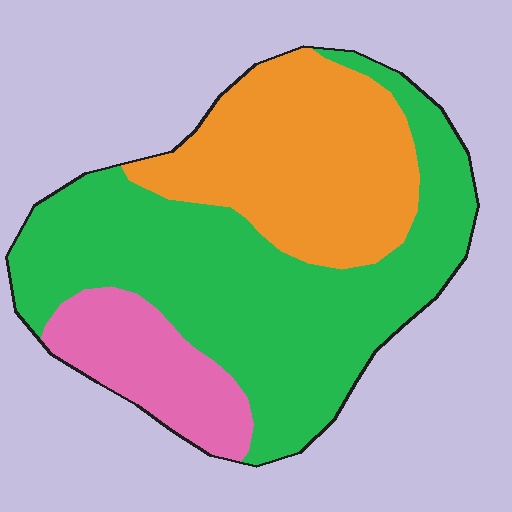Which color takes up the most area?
Green, at roughly 55%.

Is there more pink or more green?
Green.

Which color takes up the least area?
Pink, at roughly 15%.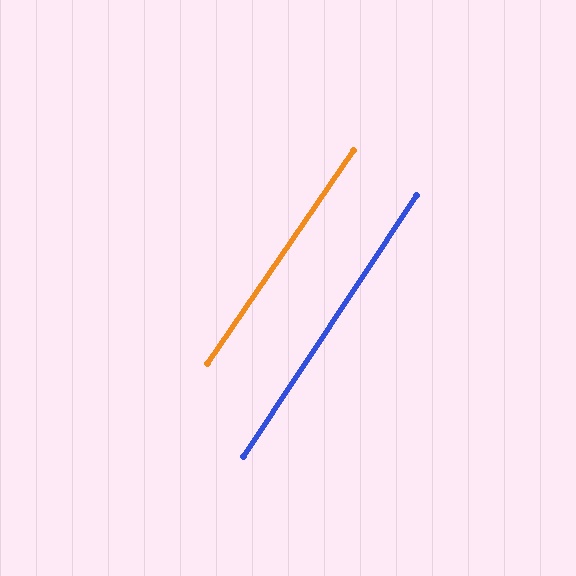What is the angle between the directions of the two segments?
Approximately 1 degree.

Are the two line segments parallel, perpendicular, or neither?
Parallel — their directions differ by only 1.0°.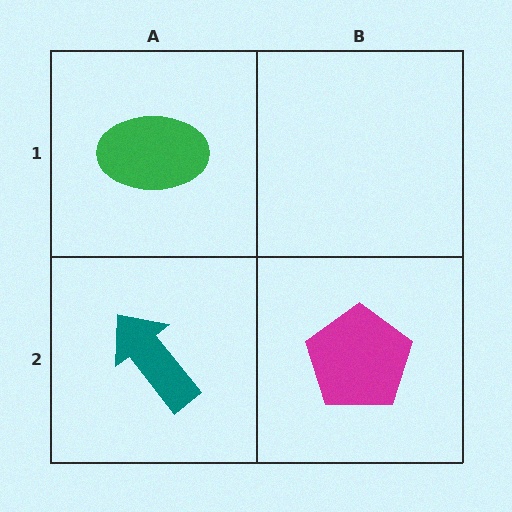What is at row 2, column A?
A teal arrow.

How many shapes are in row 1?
1 shape.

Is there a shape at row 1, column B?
No, that cell is empty.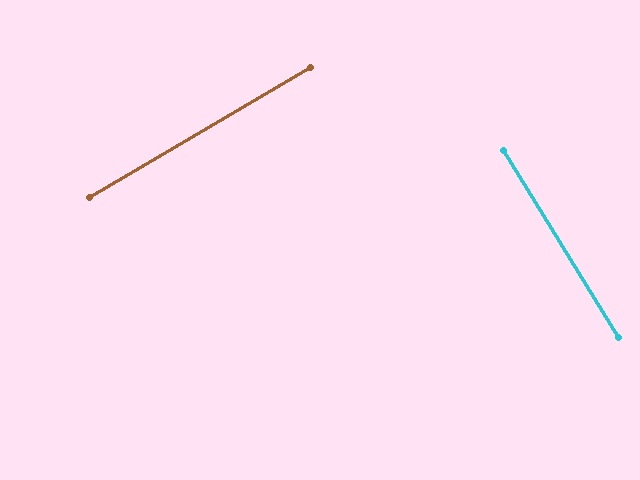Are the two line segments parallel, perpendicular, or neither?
Perpendicular — they meet at approximately 89°.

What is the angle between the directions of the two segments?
Approximately 89 degrees.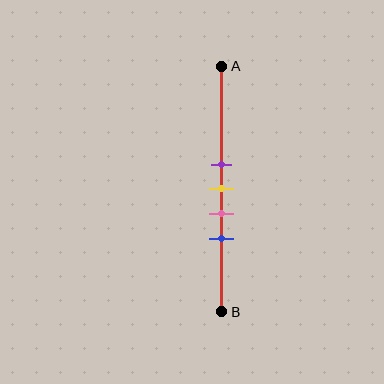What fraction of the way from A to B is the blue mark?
The blue mark is approximately 70% (0.7) of the way from A to B.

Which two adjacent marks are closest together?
The purple and yellow marks are the closest adjacent pair.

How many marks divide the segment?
There are 4 marks dividing the segment.